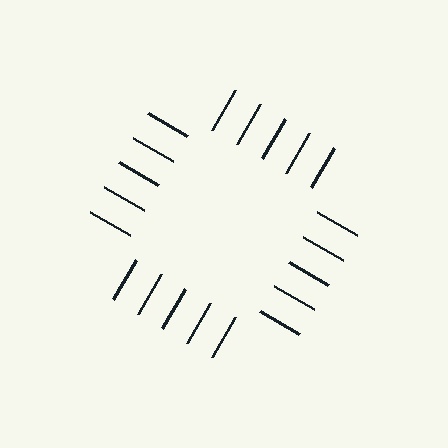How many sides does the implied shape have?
4 sides — the line-ends trace a square.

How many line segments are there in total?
20 — 5 along each of the 4 edges.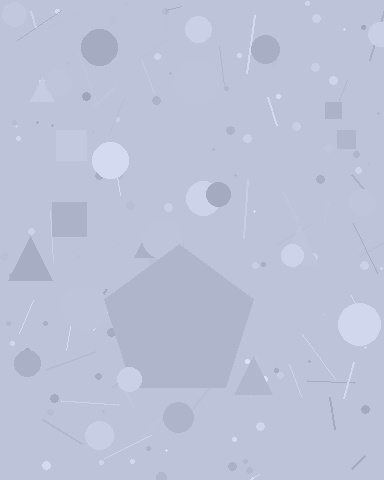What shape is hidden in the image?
A pentagon is hidden in the image.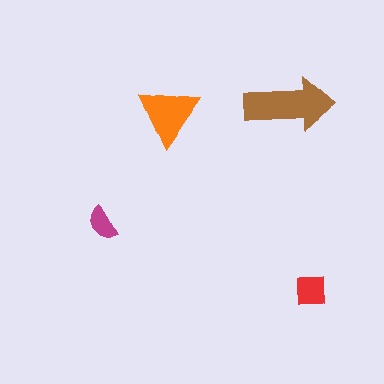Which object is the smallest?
The magenta semicircle.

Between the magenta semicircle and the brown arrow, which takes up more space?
The brown arrow.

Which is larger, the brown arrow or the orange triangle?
The brown arrow.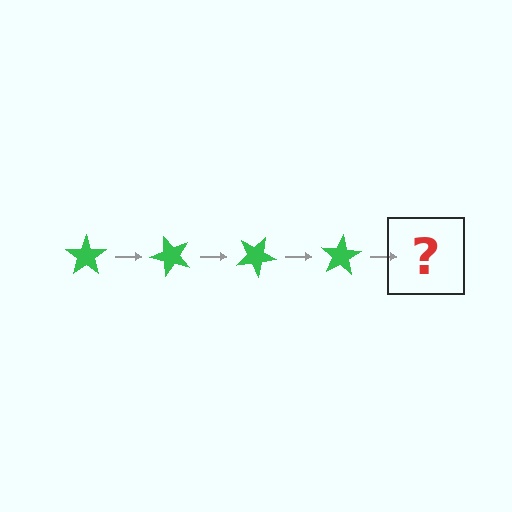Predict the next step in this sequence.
The next step is a green star rotated 200 degrees.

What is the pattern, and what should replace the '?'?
The pattern is that the star rotates 50 degrees each step. The '?' should be a green star rotated 200 degrees.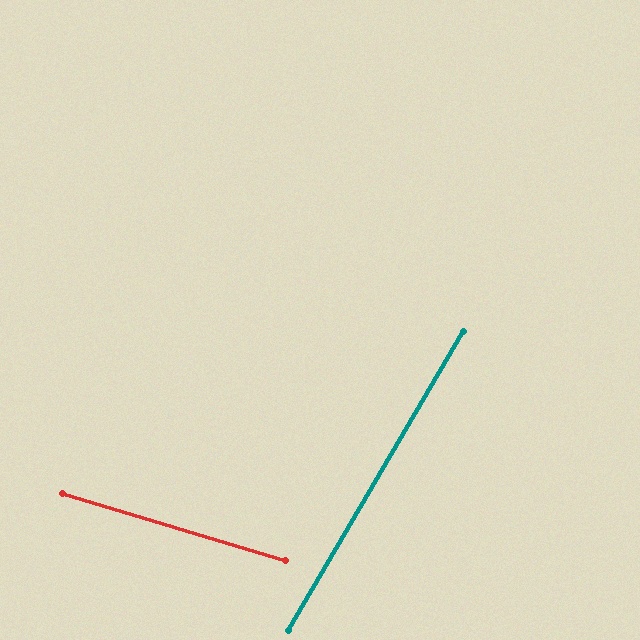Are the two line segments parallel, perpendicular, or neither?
Neither parallel nor perpendicular — they differ by about 76°.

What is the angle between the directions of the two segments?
Approximately 76 degrees.